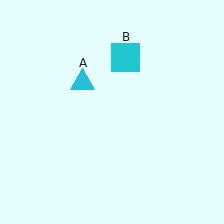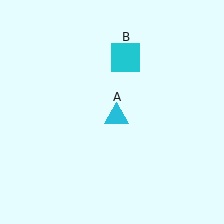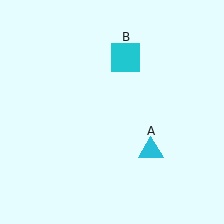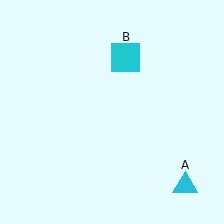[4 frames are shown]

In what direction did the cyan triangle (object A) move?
The cyan triangle (object A) moved down and to the right.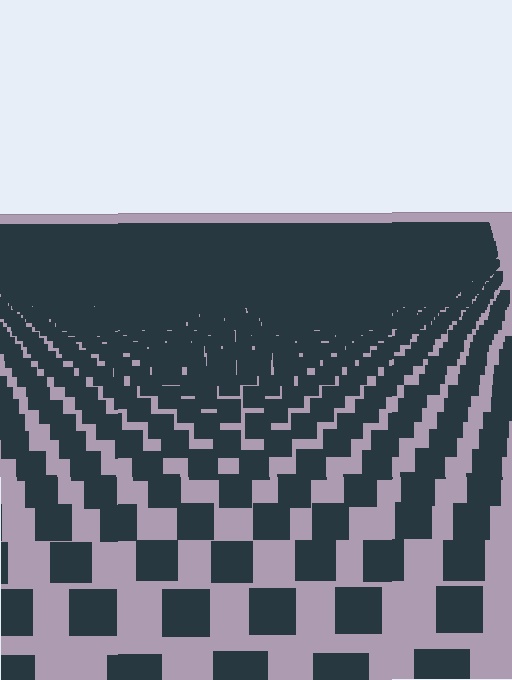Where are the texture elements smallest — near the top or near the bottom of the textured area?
Near the top.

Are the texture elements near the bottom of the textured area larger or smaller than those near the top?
Larger. Near the bottom, elements are closer to the viewer and appear at a bigger on-screen size.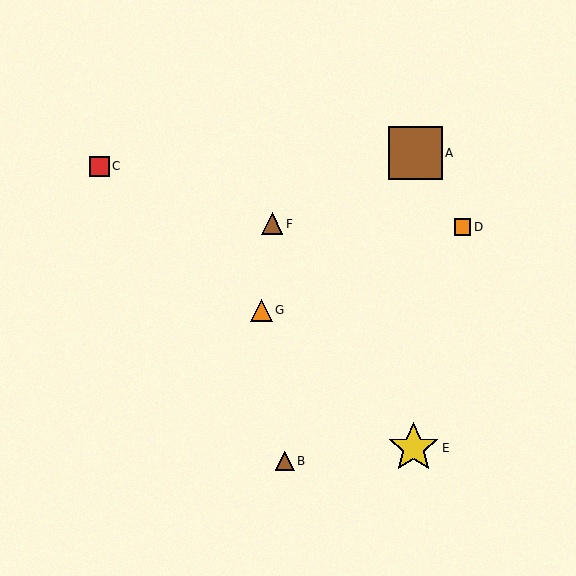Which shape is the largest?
The brown square (labeled A) is the largest.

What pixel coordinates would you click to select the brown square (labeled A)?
Click at (416, 153) to select the brown square A.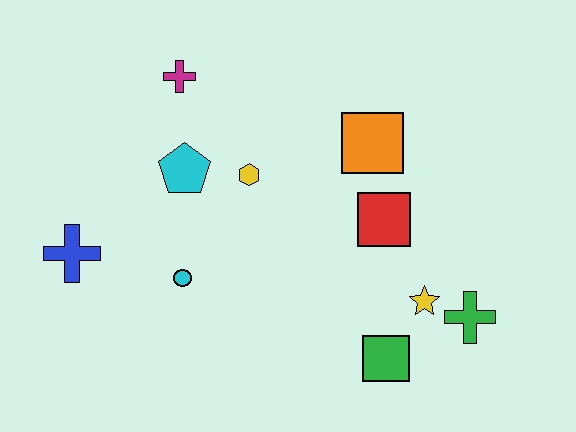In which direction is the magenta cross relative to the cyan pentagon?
The magenta cross is above the cyan pentagon.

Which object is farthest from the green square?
The magenta cross is farthest from the green square.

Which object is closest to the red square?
The orange square is closest to the red square.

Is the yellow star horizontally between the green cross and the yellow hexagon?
Yes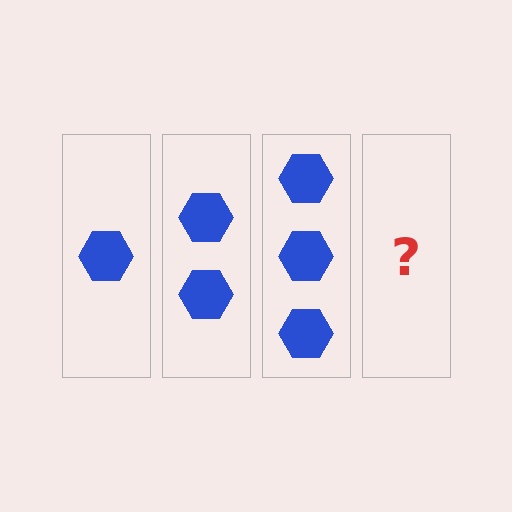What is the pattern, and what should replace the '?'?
The pattern is that each step adds one more hexagon. The '?' should be 4 hexagons.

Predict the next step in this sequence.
The next step is 4 hexagons.